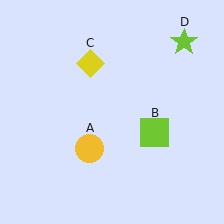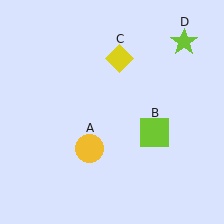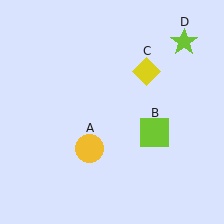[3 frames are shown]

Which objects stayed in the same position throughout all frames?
Yellow circle (object A) and lime square (object B) and lime star (object D) remained stationary.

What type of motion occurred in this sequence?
The yellow diamond (object C) rotated clockwise around the center of the scene.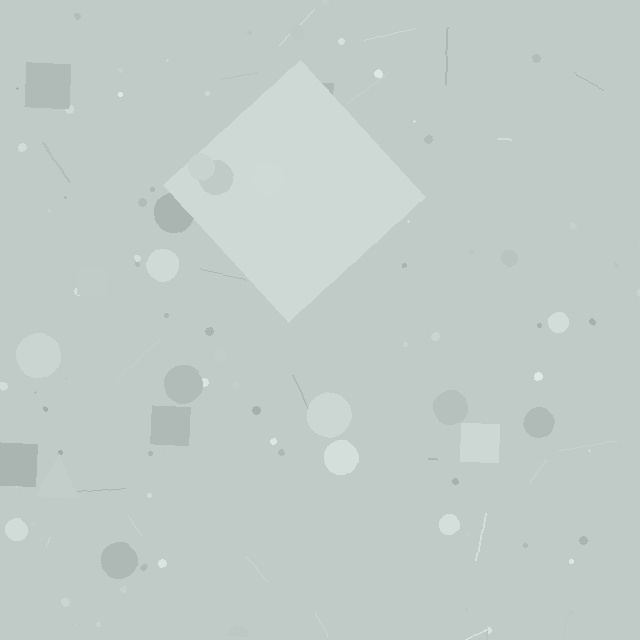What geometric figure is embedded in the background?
A diamond is embedded in the background.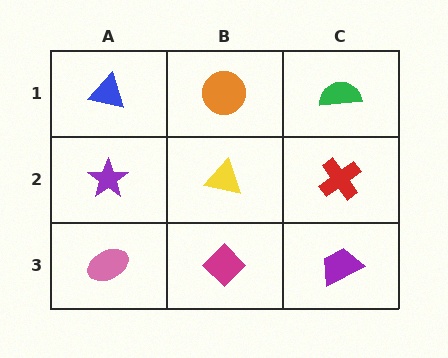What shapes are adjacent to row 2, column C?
A green semicircle (row 1, column C), a purple trapezoid (row 3, column C), a yellow triangle (row 2, column B).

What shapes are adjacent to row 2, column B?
An orange circle (row 1, column B), a magenta diamond (row 3, column B), a purple star (row 2, column A), a red cross (row 2, column C).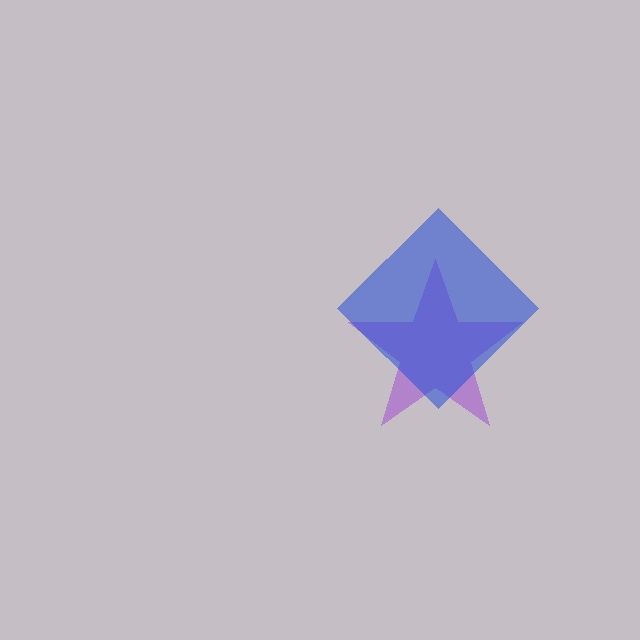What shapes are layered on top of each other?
The layered shapes are: a purple star, a blue diamond.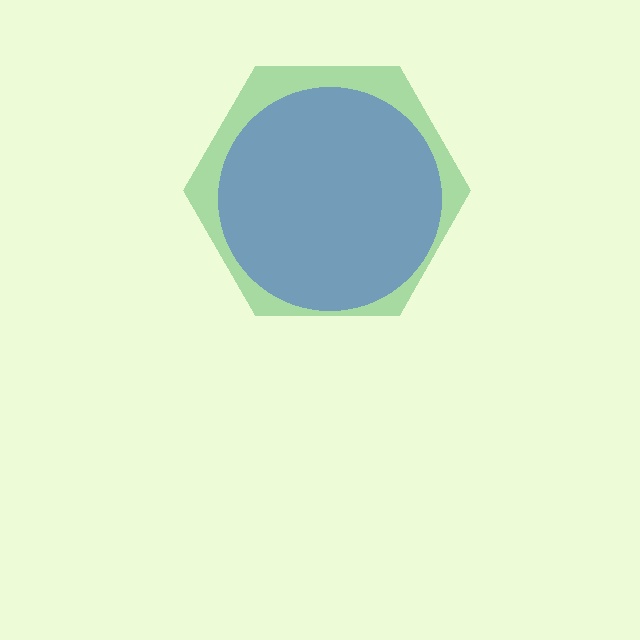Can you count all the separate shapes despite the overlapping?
Yes, there are 2 separate shapes.